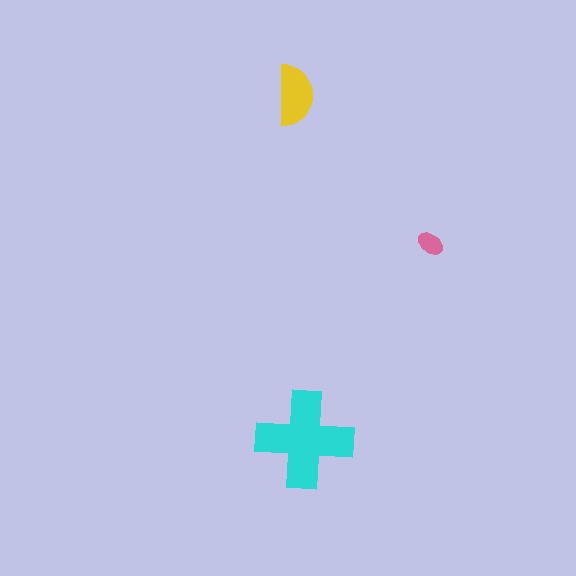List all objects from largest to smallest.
The cyan cross, the yellow semicircle, the pink ellipse.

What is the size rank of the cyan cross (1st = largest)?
1st.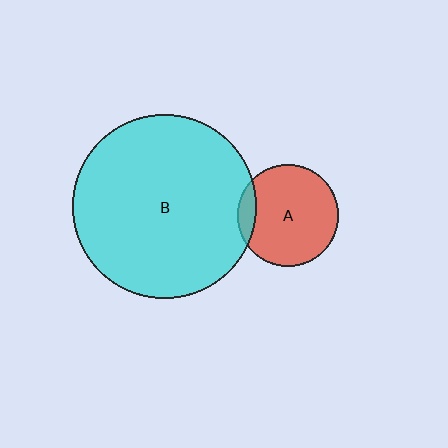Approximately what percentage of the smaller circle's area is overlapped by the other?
Approximately 10%.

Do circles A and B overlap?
Yes.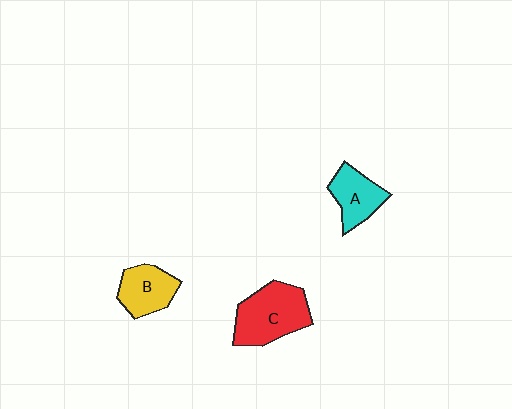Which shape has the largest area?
Shape C (red).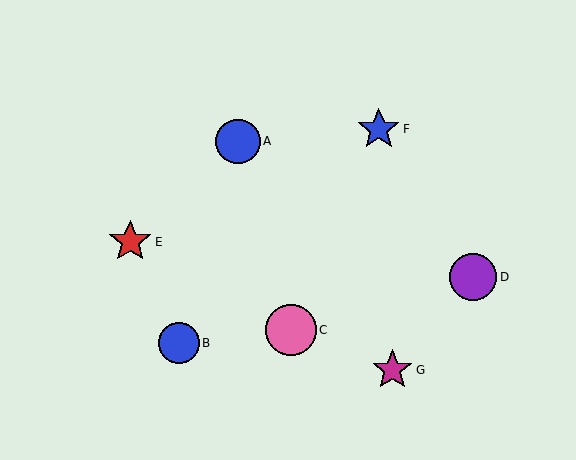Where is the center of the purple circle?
The center of the purple circle is at (473, 277).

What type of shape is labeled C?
Shape C is a pink circle.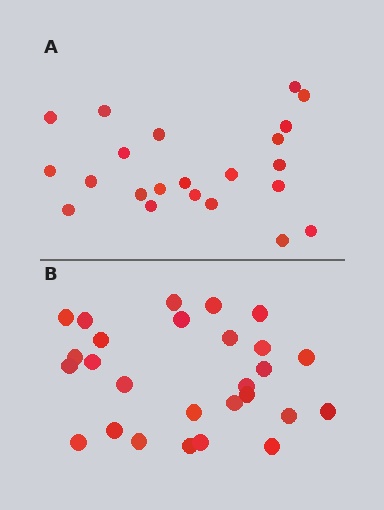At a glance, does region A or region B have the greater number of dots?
Region B (the bottom region) has more dots.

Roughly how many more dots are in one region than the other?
Region B has about 5 more dots than region A.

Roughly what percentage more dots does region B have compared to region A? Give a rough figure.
About 25% more.